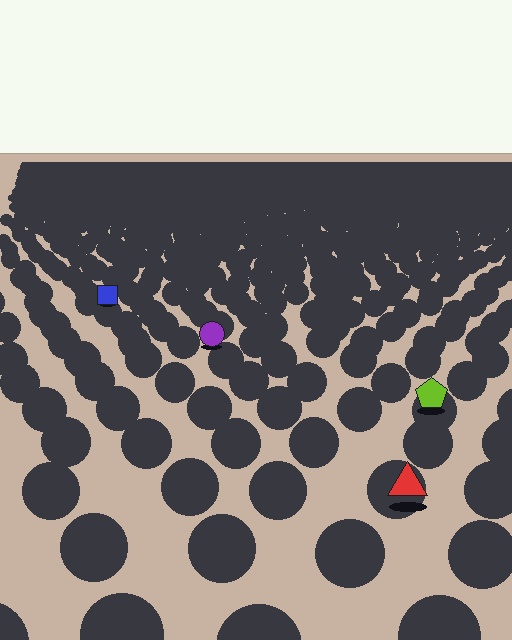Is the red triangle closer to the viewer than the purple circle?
Yes. The red triangle is closer — you can tell from the texture gradient: the ground texture is coarser near it.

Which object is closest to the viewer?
The red triangle is closest. The texture marks near it are larger and more spread out.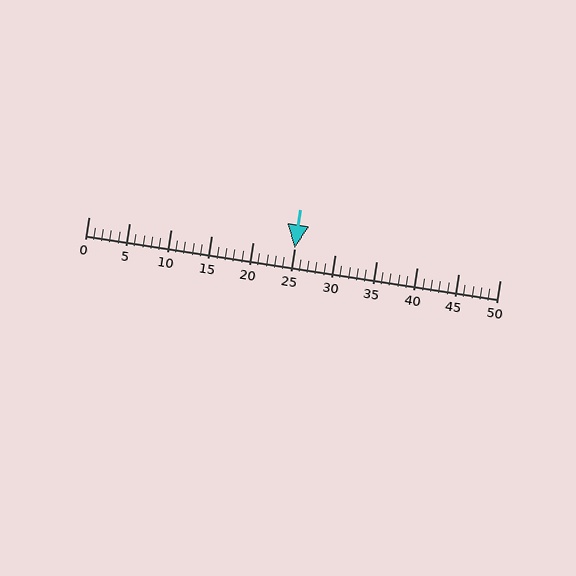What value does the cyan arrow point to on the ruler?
The cyan arrow points to approximately 25.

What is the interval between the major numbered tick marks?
The major tick marks are spaced 5 units apart.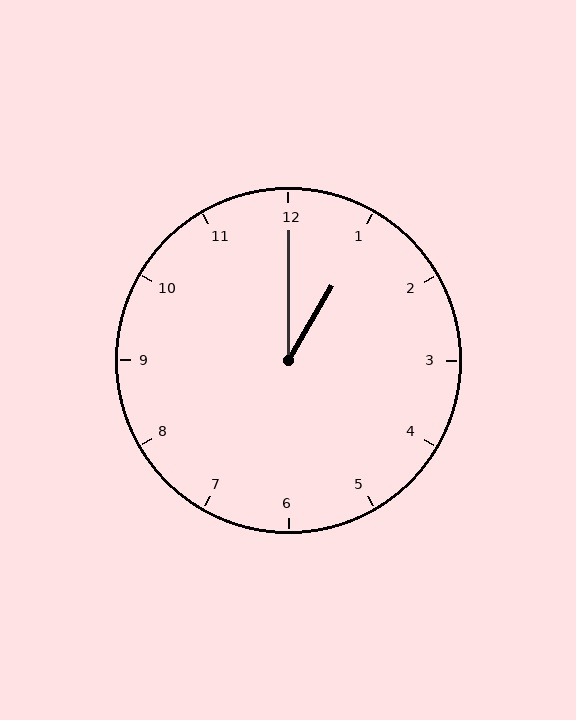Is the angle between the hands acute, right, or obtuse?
It is acute.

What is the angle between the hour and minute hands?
Approximately 30 degrees.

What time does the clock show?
1:00.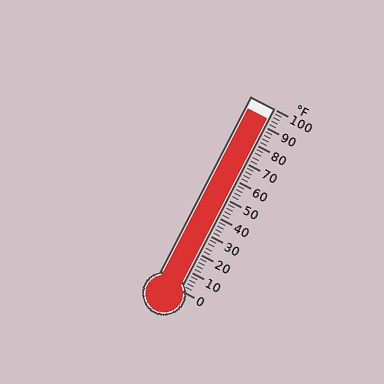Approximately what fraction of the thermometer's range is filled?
The thermometer is filled to approximately 95% of its range.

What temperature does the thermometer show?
The thermometer shows approximately 94°F.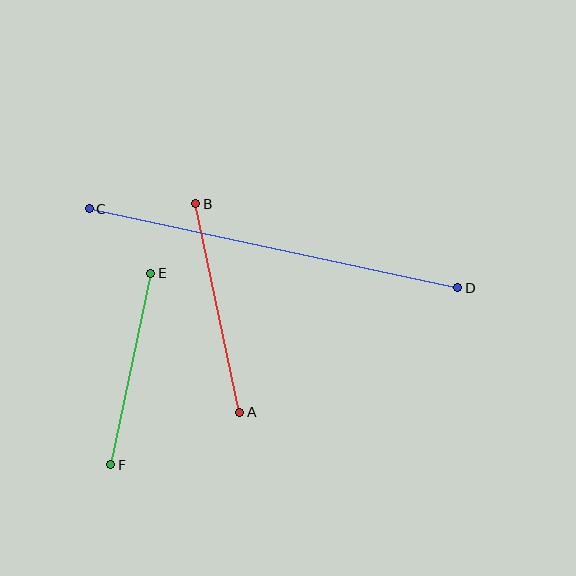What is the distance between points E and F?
The distance is approximately 196 pixels.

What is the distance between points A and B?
The distance is approximately 213 pixels.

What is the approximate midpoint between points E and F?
The midpoint is at approximately (131, 369) pixels.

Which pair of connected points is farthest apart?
Points C and D are farthest apart.